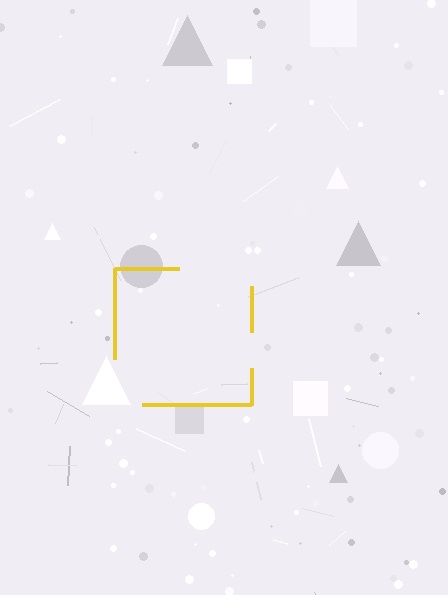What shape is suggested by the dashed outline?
The dashed outline suggests a square.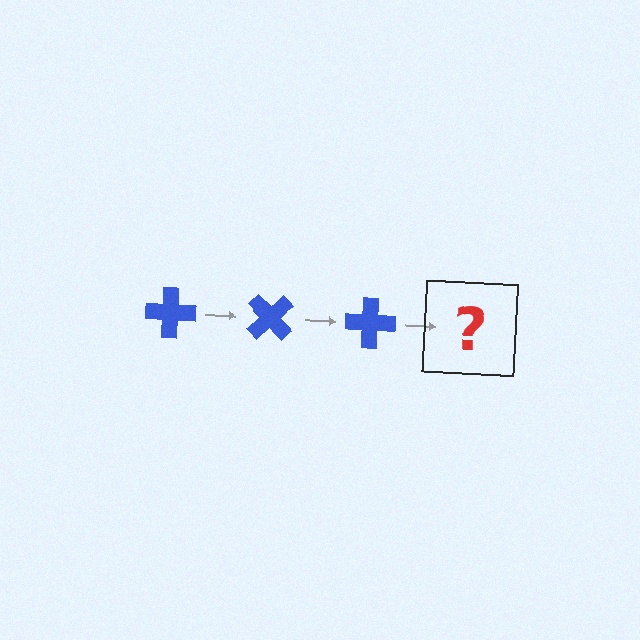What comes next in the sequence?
The next element should be a blue cross rotated 135 degrees.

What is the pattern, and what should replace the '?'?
The pattern is that the cross rotates 45 degrees each step. The '?' should be a blue cross rotated 135 degrees.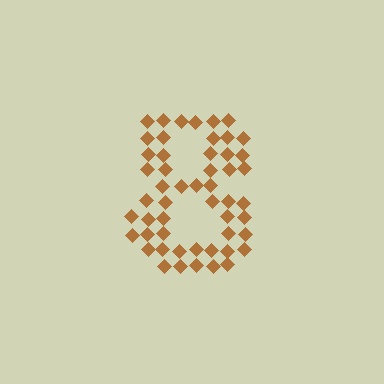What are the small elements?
The small elements are diamonds.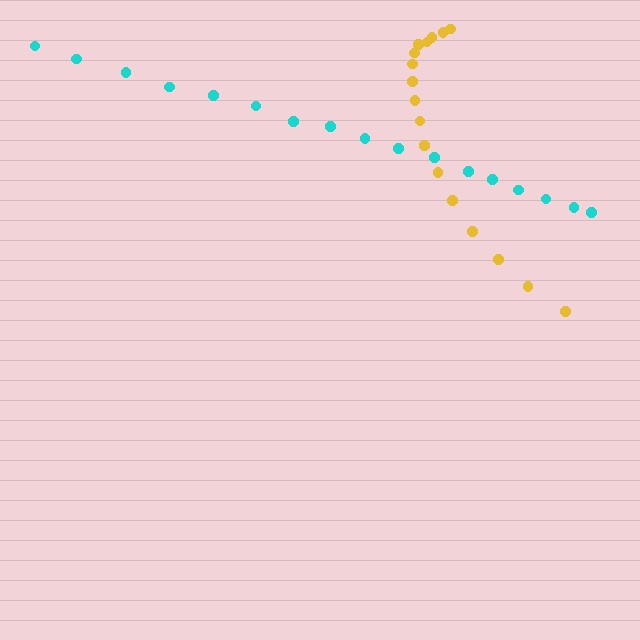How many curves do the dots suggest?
There are 2 distinct paths.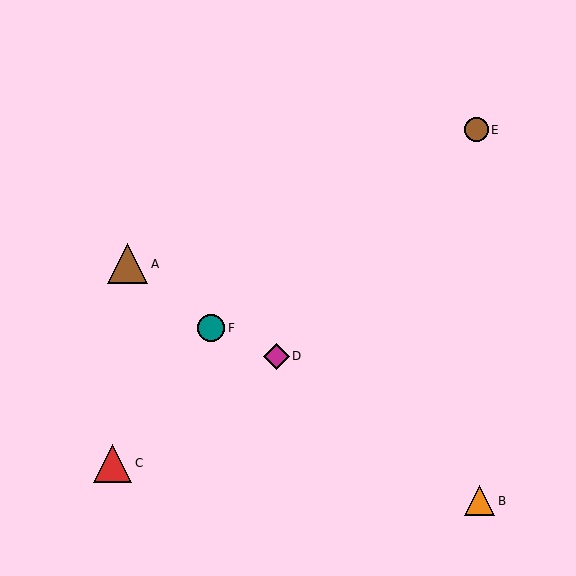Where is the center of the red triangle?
The center of the red triangle is at (113, 463).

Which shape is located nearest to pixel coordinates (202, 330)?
The teal circle (labeled F) at (211, 328) is nearest to that location.